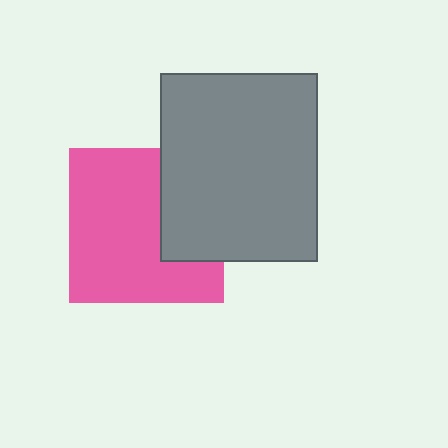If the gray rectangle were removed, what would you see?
You would see the complete pink square.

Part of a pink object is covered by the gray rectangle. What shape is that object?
It is a square.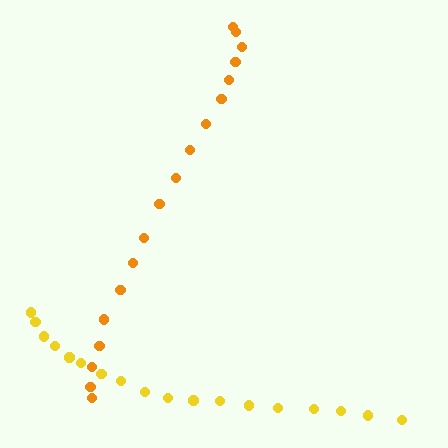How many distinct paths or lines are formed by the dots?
There are 2 distinct paths.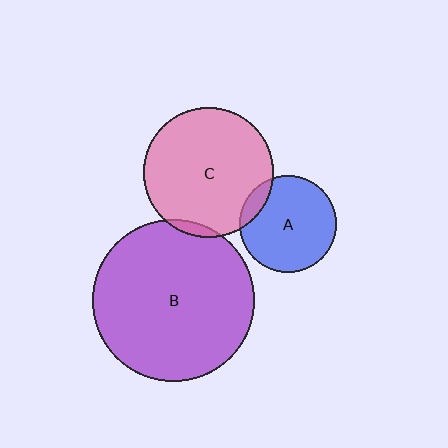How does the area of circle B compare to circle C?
Approximately 1.6 times.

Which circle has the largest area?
Circle B (purple).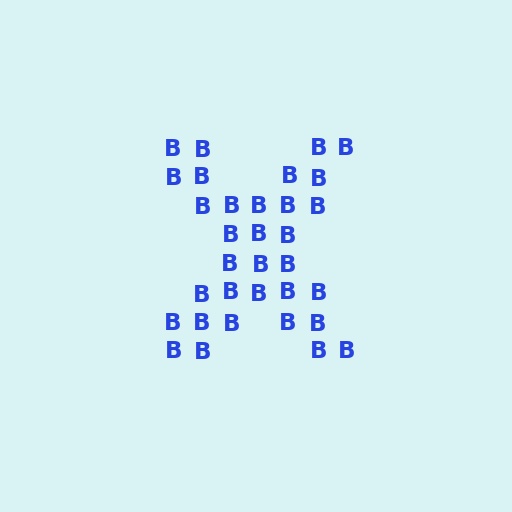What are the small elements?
The small elements are letter B's.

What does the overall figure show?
The overall figure shows the letter X.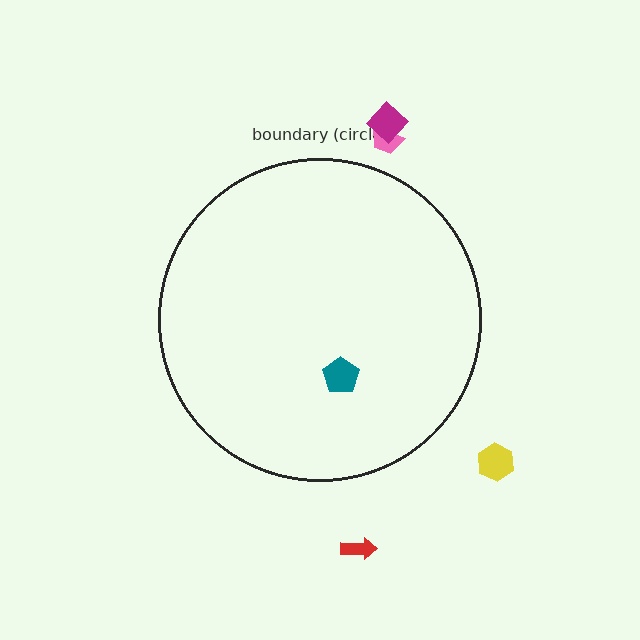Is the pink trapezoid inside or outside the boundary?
Outside.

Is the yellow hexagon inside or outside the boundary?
Outside.